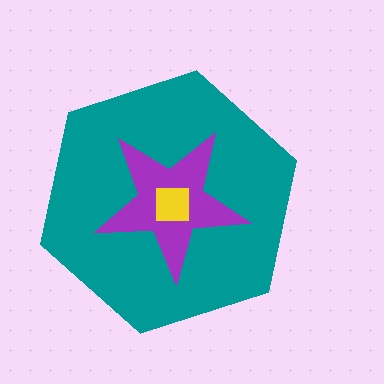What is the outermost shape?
The teal hexagon.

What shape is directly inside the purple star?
The yellow square.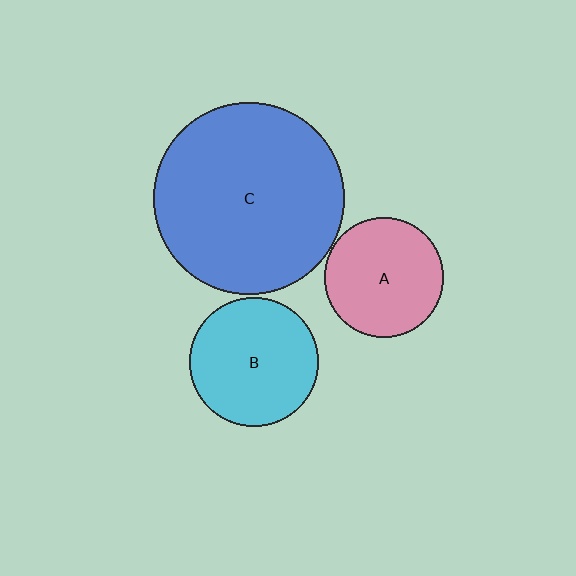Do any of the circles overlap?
No, none of the circles overlap.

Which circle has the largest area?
Circle C (blue).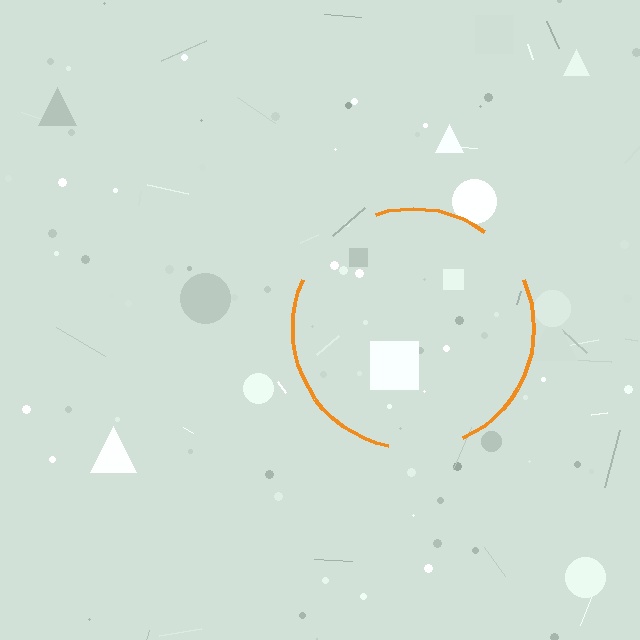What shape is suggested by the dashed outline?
The dashed outline suggests a circle.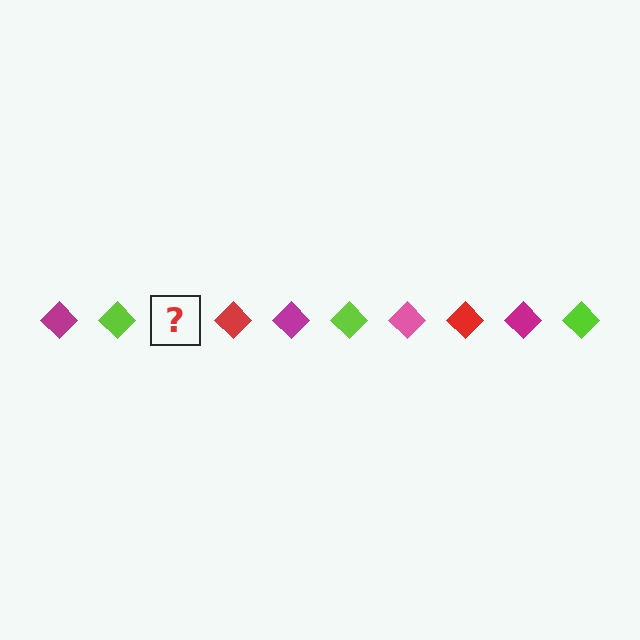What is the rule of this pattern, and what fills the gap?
The rule is that the pattern cycles through magenta, lime, pink, red diamonds. The gap should be filled with a pink diamond.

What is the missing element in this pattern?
The missing element is a pink diamond.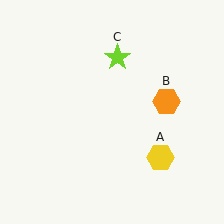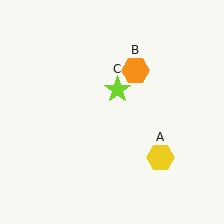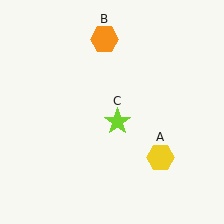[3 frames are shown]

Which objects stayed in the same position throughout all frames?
Yellow hexagon (object A) remained stationary.